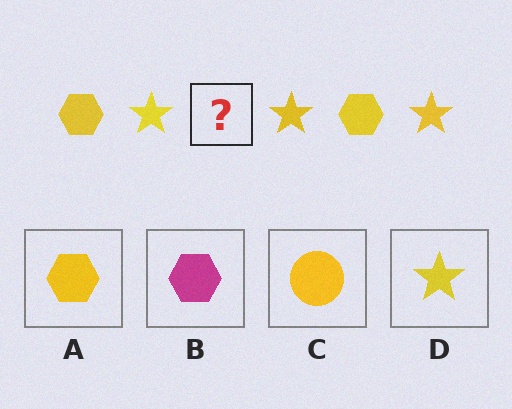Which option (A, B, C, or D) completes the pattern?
A.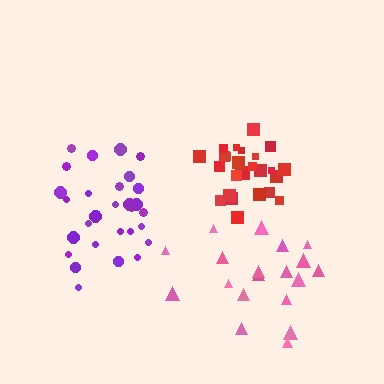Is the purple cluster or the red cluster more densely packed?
Red.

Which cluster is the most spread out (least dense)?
Pink.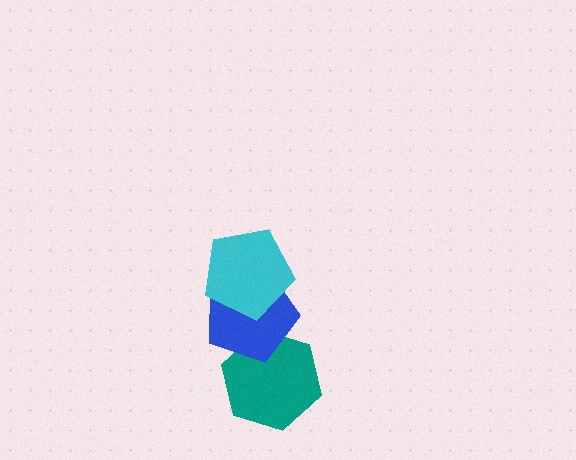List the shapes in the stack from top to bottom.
From top to bottom: the cyan pentagon, the blue pentagon, the teal hexagon.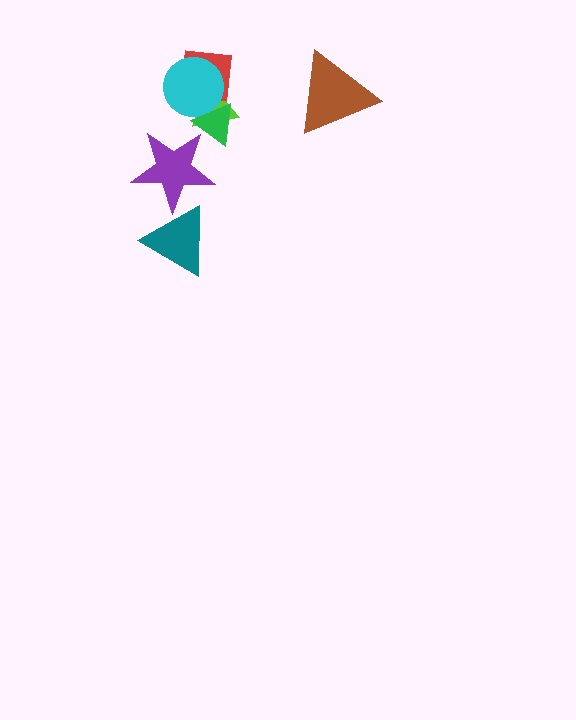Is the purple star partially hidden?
Yes, it is partially covered by another shape.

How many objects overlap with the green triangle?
4 objects overlap with the green triangle.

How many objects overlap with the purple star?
2 objects overlap with the purple star.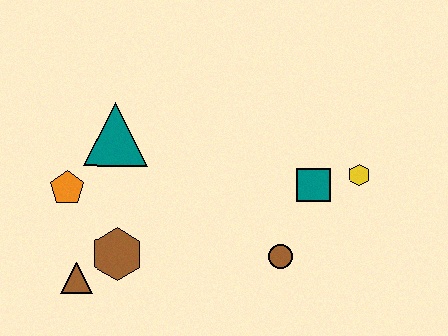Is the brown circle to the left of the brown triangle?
No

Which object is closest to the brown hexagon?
The brown triangle is closest to the brown hexagon.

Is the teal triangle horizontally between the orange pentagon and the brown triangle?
No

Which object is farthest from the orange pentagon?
The yellow hexagon is farthest from the orange pentagon.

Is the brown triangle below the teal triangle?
Yes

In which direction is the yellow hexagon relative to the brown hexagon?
The yellow hexagon is to the right of the brown hexagon.